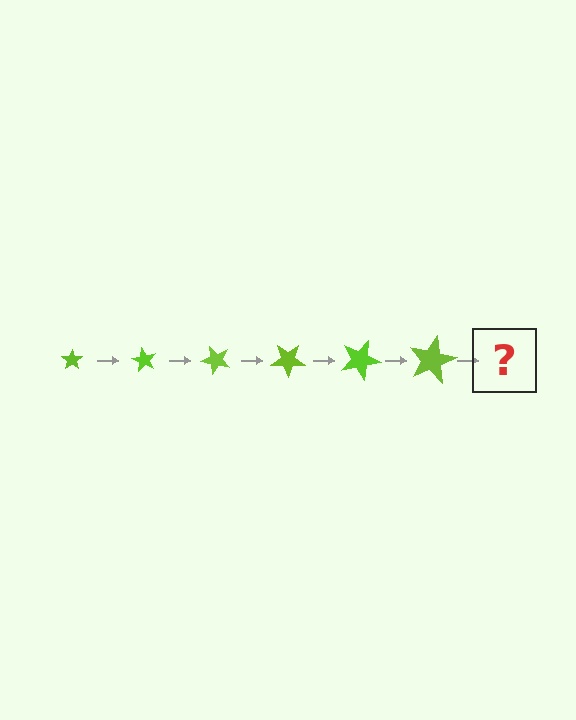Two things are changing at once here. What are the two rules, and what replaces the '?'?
The two rules are that the star grows larger each step and it rotates 60 degrees each step. The '?' should be a star, larger than the previous one and rotated 360 degrees from the start.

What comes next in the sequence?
The next element should be a star, larger than the previous one and rotated 360 degrees from the start.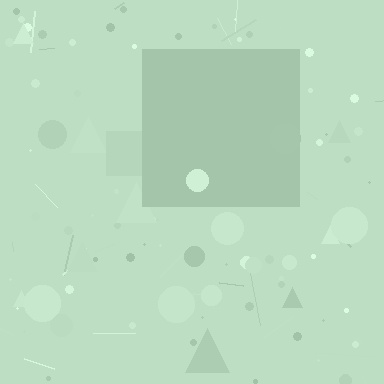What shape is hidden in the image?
A square is hidden in the image.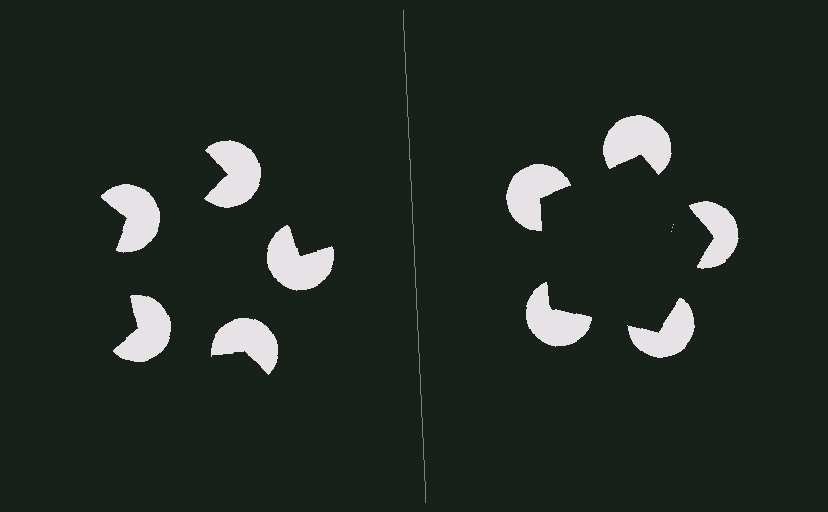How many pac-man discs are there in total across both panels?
10 — 5 on each side.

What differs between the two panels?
The pac-man discs are positioned identically on both sides; only the wedge orientations differ. On the right they align to a pentagon; on the left they are misaligned.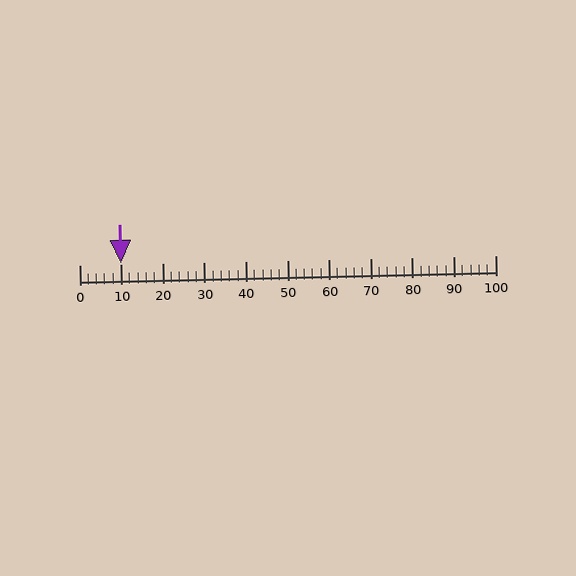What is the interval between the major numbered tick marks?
The major tick marks are spaced 10 units apart.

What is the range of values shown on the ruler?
The ruler shows values from 0 to 100.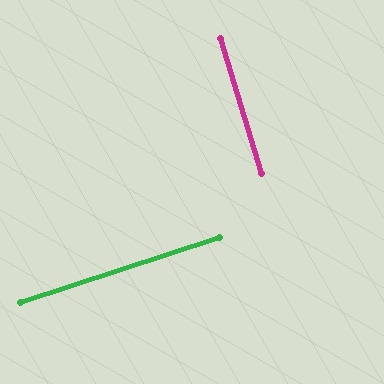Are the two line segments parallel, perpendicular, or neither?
Perpendicular — they meet at approximately 89°.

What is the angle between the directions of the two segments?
Approximately 89 degrees.